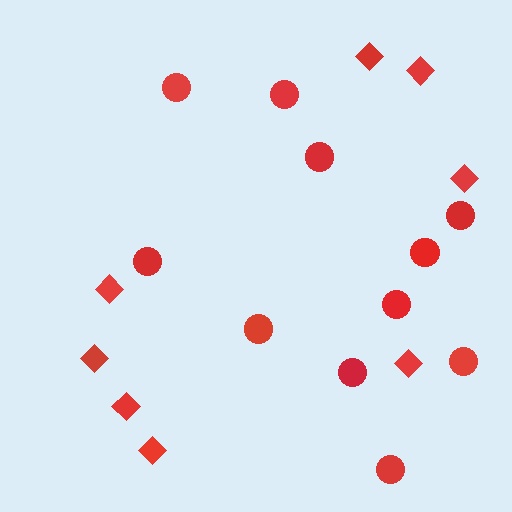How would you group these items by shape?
There are 2 groups: one group of diamonds (8) and one group of circles (11).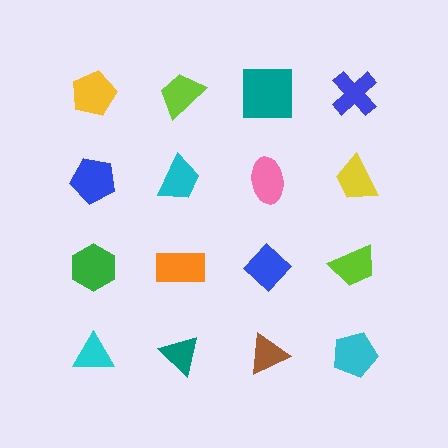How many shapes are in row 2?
4 shapes.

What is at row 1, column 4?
A blue cross.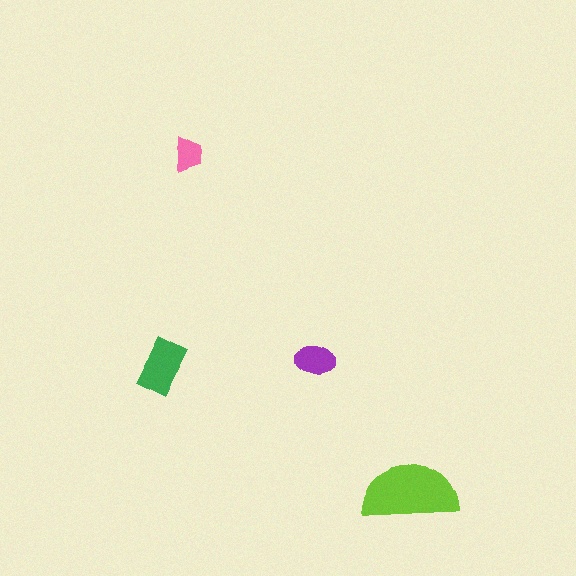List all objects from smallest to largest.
The pink trapezoid, the purple ellipse, the green rectangle, the lime semicircle.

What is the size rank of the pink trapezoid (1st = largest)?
4th.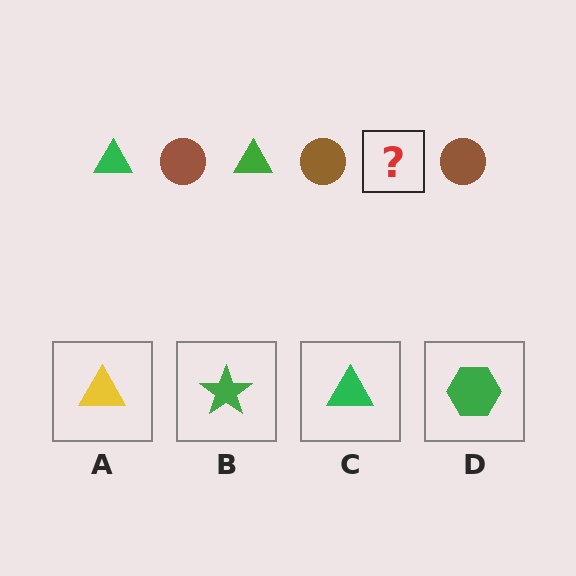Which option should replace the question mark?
Option C.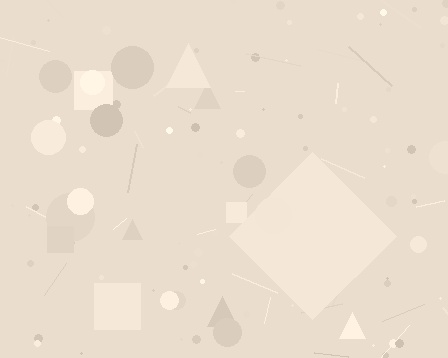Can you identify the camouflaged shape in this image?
The camouflaged shape is a diamond.